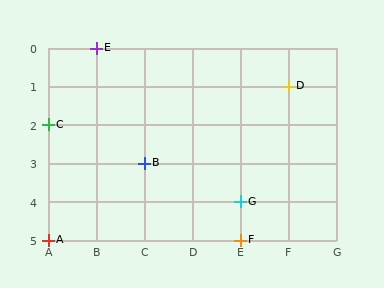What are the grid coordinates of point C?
Point C is at grid coordinates (A, 2).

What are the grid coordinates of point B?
Point B is at grid coordinates (C, 3).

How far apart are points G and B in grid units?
Points G and B are 2 columns and 1 row apart (about 2.2 grid units diagonally).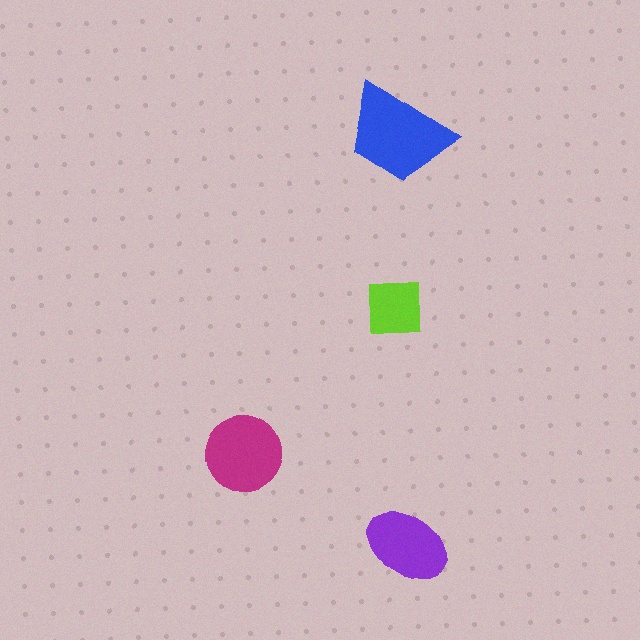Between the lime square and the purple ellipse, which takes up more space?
The purple ellipse.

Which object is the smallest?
The lime square.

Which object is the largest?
The blue trapezoid.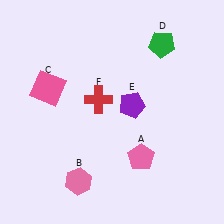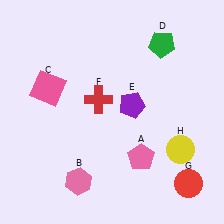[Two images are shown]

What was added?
A red circle (G), a yellow circle (H) were added in Image 2.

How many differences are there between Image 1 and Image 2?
There are 2 differences between the two images.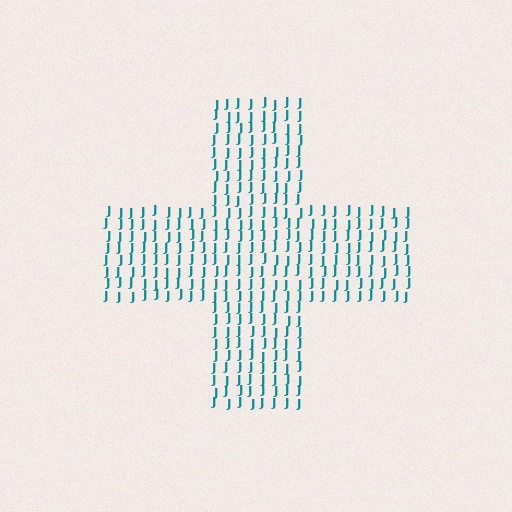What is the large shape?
The large shape is a cross.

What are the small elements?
The small elements are letter J's.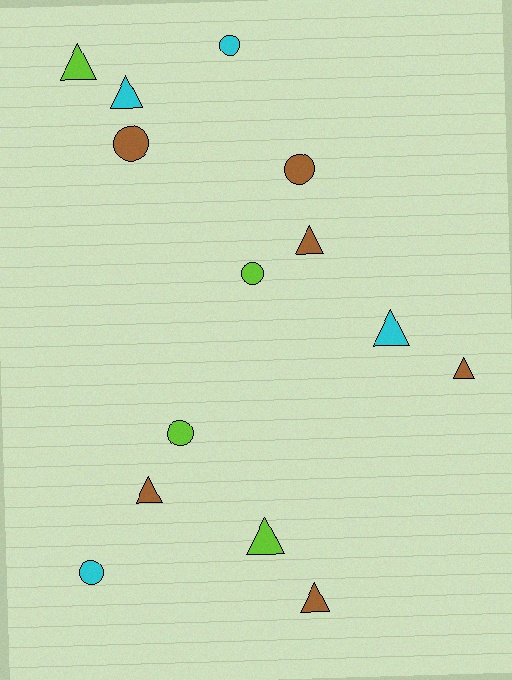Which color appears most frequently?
Brown, with 6 objects.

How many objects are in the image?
There are 14 objects.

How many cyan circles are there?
There are 2 cyan circles.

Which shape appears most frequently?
Triangle, with 8 objects.